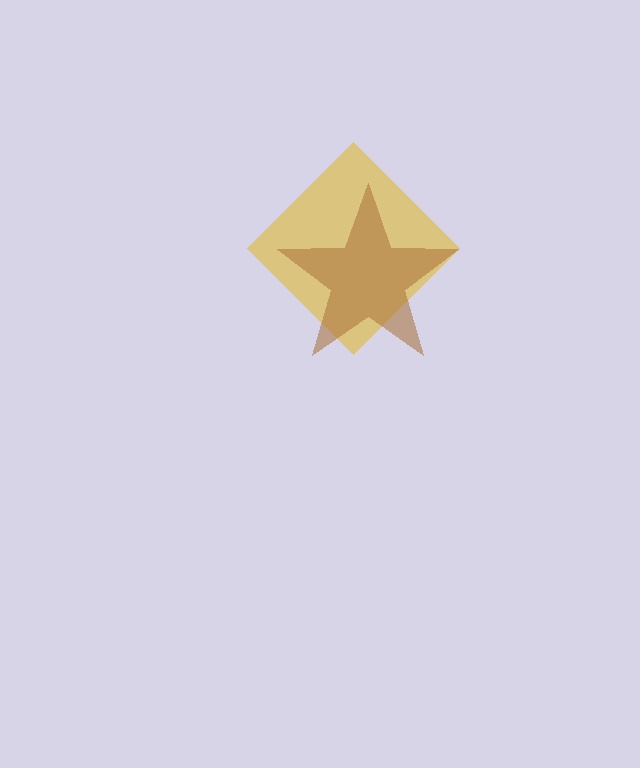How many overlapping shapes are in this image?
There are 2 overlapping shapes in the image.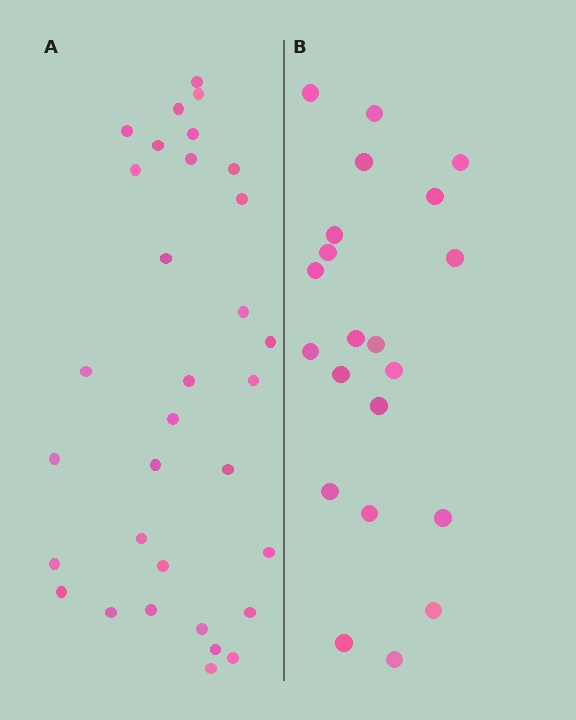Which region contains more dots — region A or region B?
Region A (the left region) has more dots.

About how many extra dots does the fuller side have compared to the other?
Region A has roughly 12 or so more dots than region B.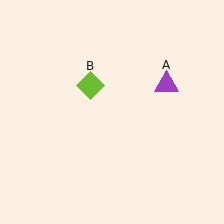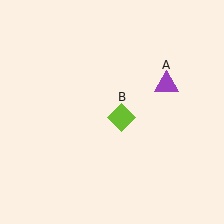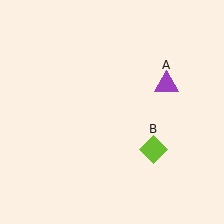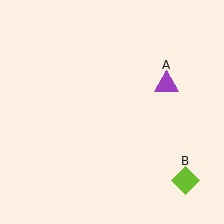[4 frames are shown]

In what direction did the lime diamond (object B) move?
The lime diamond (object B) moved down and to the right.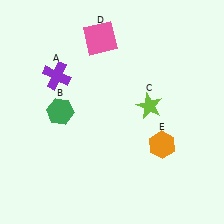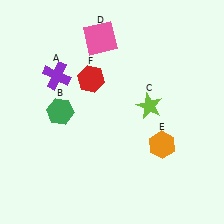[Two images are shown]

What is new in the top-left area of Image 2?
A red hexagon (F) was added in the top-left area of Image 2.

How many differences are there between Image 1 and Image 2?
There is 1 difference between the two images.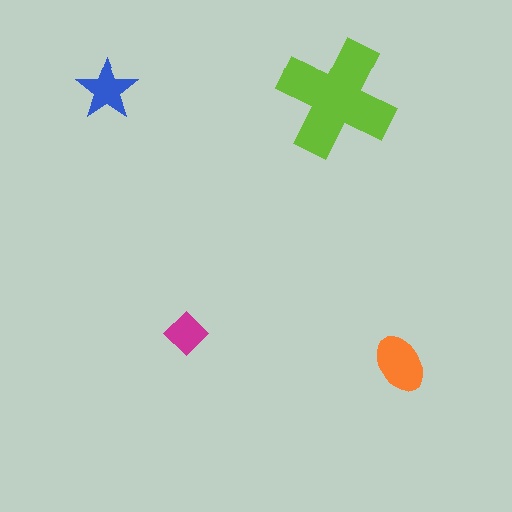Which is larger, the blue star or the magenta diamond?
The blue star.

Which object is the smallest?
The magenta diamond.